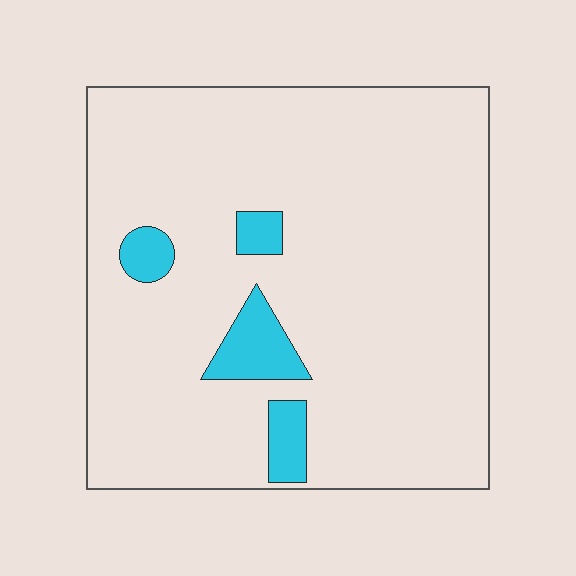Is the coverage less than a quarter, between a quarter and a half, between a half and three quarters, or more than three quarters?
Less than a quarter.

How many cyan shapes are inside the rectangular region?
4.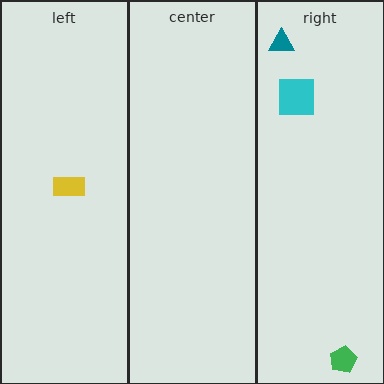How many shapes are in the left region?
1.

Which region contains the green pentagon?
The right region.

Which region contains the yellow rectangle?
The left region.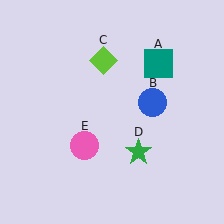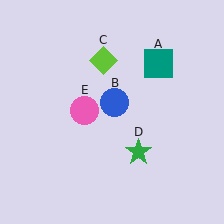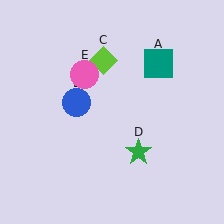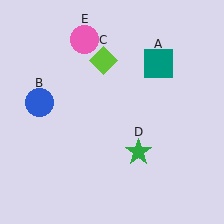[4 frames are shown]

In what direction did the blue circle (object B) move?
The blue circle (object B) moved left.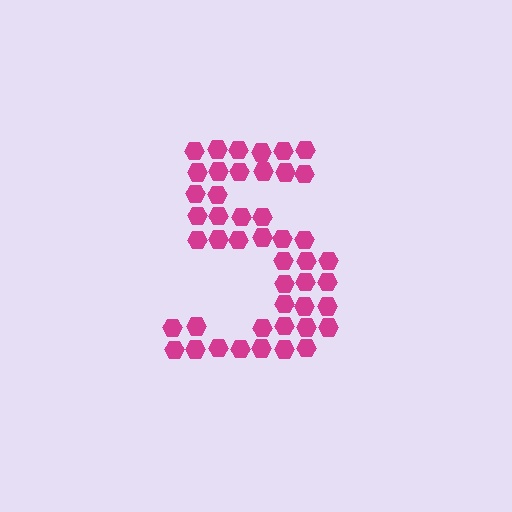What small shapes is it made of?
It is made of small hexagons.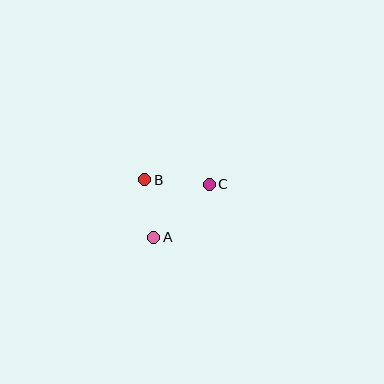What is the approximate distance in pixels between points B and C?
The distance between B and C is approximately 64 pixels.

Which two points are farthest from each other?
Points A and C are farthest from each other.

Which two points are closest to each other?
Points A and B are closest to each other.